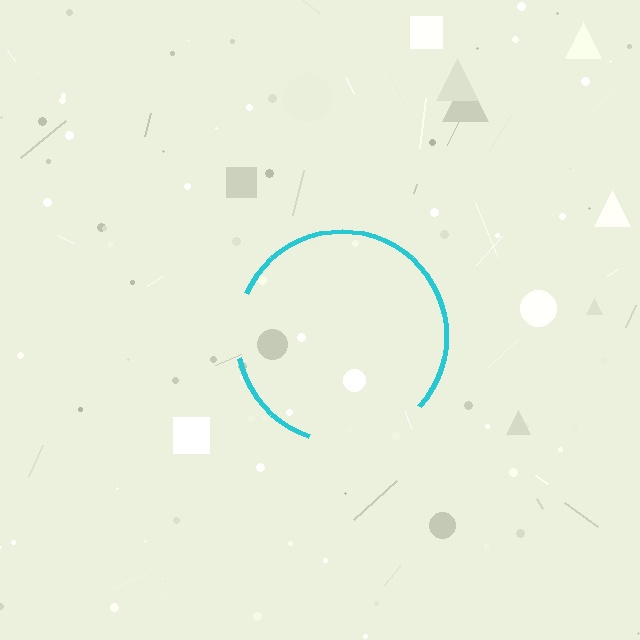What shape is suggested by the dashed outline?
The dashed outline suggests a circle.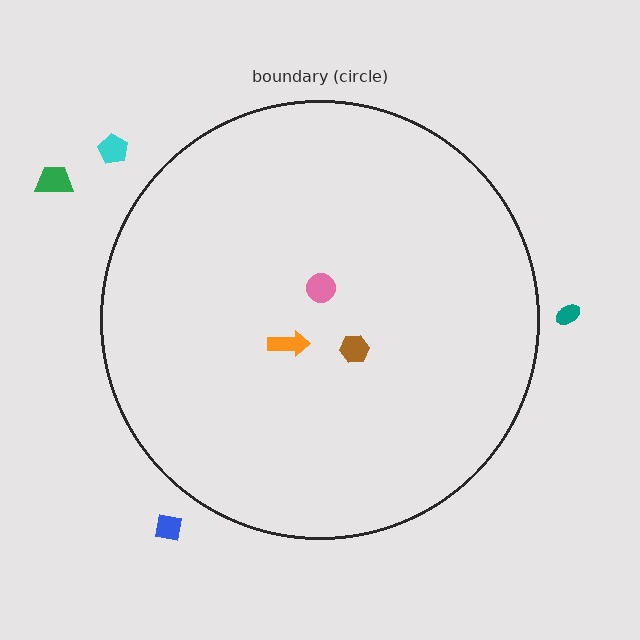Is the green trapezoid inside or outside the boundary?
Outside.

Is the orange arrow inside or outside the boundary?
Inside.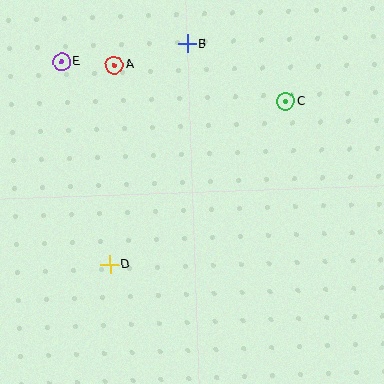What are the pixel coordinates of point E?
Point E is at (62, 62).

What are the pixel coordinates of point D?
Point D is at (110, 265).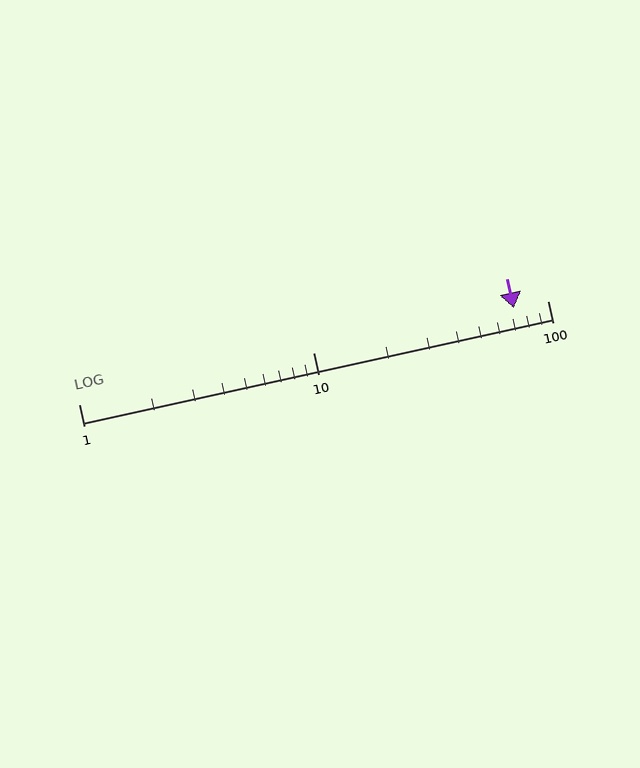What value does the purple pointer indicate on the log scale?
The pointer indicates approximately 72.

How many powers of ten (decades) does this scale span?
The scale spans 2 decades, from 1 to 100.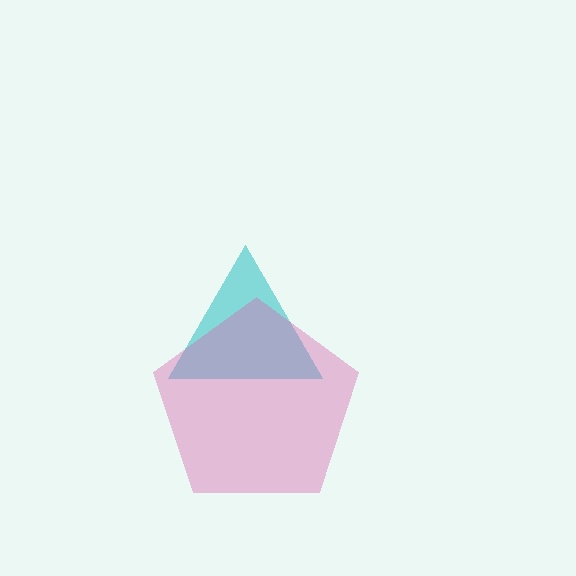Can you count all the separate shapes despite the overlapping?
Yes, there are 2 separate shapes.